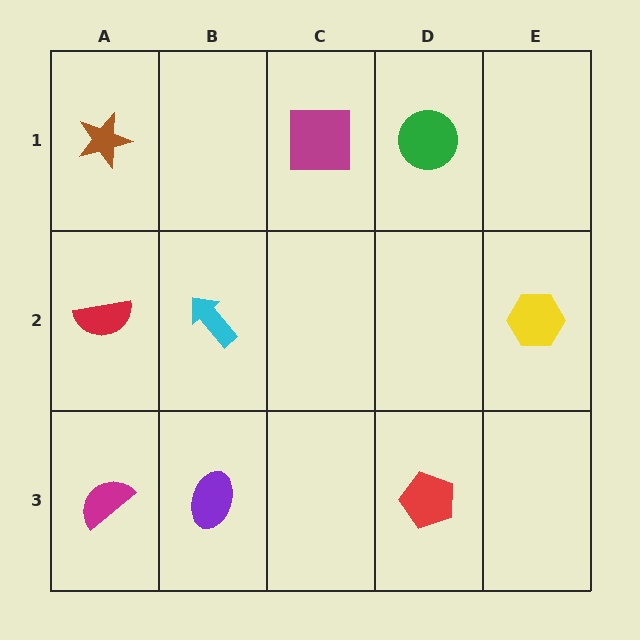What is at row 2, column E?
A yellow hexagon.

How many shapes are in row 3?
3 shapes.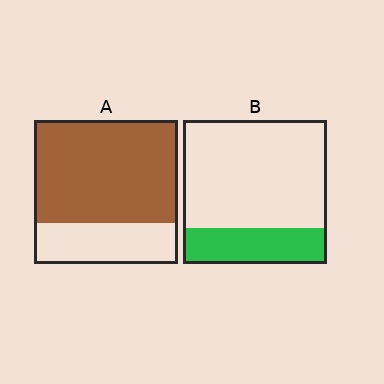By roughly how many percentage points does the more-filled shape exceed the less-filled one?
By roughly 45 percentage points (A over B).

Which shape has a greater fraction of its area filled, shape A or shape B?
Shape A.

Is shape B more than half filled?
No.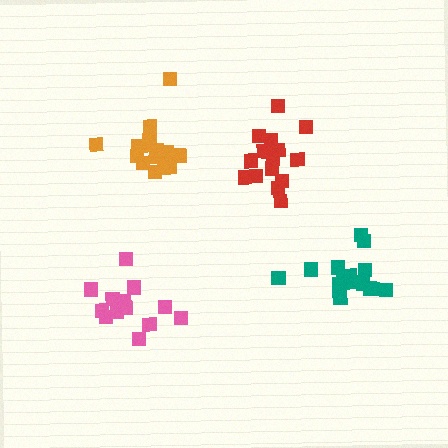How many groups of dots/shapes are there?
There are 4 groups.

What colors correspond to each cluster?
The clusters are colored: red, teal, pink, orange.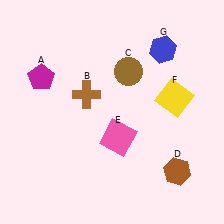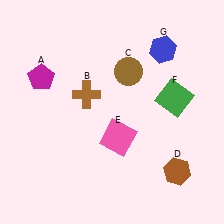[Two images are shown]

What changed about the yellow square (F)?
In Image 1, F is yellow. In Image 2, it changed to green.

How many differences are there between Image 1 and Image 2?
There is 1 difference between the two images.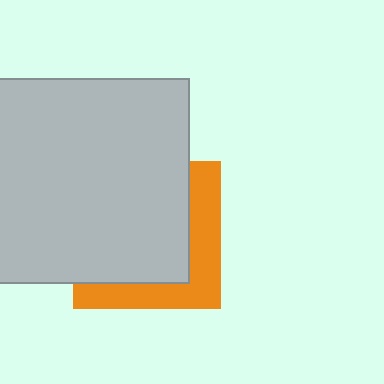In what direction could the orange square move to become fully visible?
The orange square could move toward the lower-right. That would shift it out from behind the light gray rectangle entirely.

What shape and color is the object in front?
The object in front is a light gray rectangle.